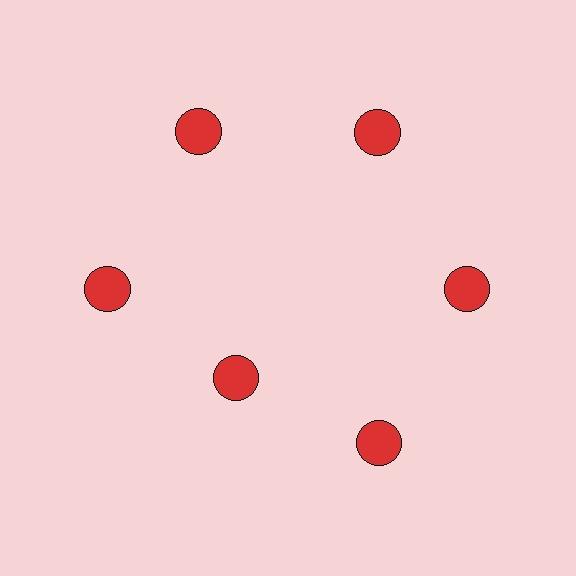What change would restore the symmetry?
The symmetry would be restored by moving it outward, back onto the ring so that all 6 circles sit at equal angles and equal distance from the center.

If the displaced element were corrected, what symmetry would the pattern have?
It would have 6-fold rotational symmetry — the pattern would map onto itself every 60 degrees.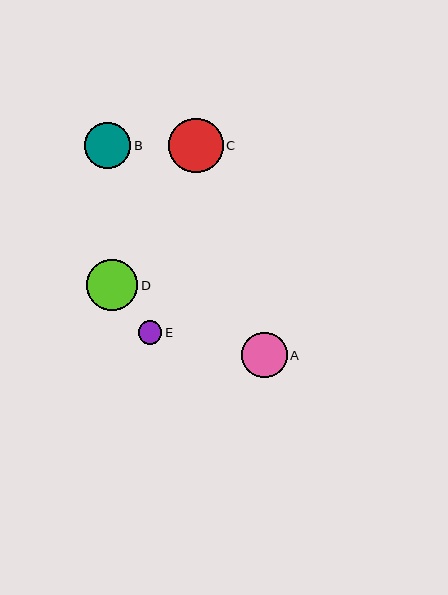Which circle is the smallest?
Circle E is the smallest with a size of approximately 24 pixels.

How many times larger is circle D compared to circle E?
Circle D is approximately 2.2 times the size of circle E.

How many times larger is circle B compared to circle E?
Circle B is approximately 1.9 times the size of circle E.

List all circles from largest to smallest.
From largest to smallest: C, D, B, A, E.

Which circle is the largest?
Circle C is the largest with a size of approximately 54 pixels.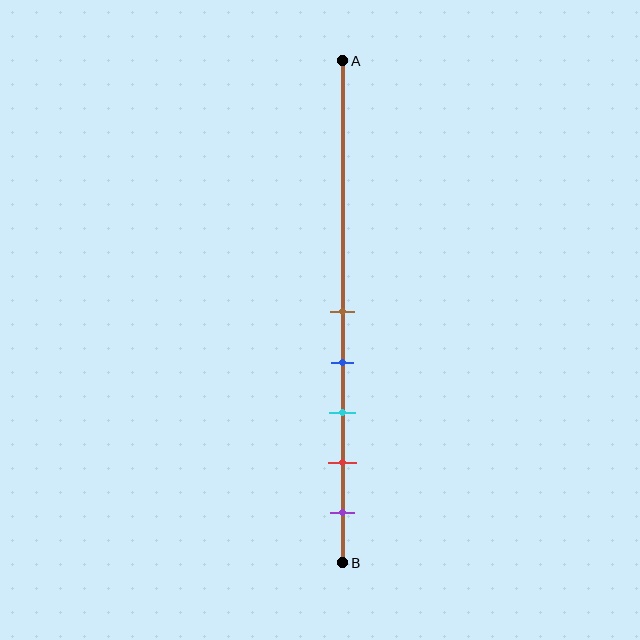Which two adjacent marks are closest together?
The brown and blue marks are the closest adjacent pair.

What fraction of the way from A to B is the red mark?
The red mark is approximately 80% (0.8) of the way from A to B.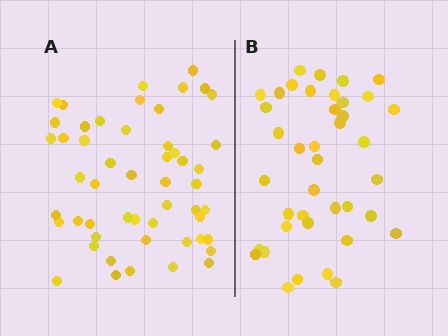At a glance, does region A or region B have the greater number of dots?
Region A (the left region) has more dots.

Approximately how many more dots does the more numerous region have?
Region A has roughly 12 or so more dots than region B.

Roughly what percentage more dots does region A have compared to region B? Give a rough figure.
About 30% more.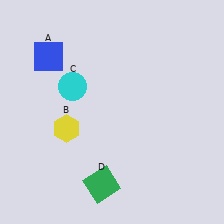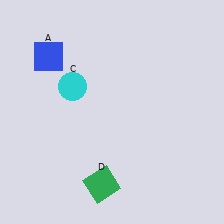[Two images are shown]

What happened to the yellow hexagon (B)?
The yellow hexagon (B) was removed in Image 2. It was in the bottom-left area of Image 1.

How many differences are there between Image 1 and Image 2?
There is 1 difference between the two images.